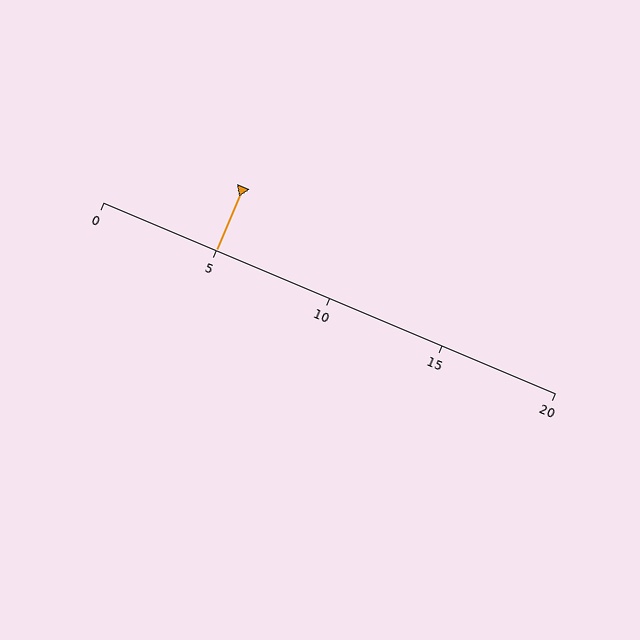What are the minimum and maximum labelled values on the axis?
The axis runs from 0 to 20.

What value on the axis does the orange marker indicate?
The marker indicates approximately 5.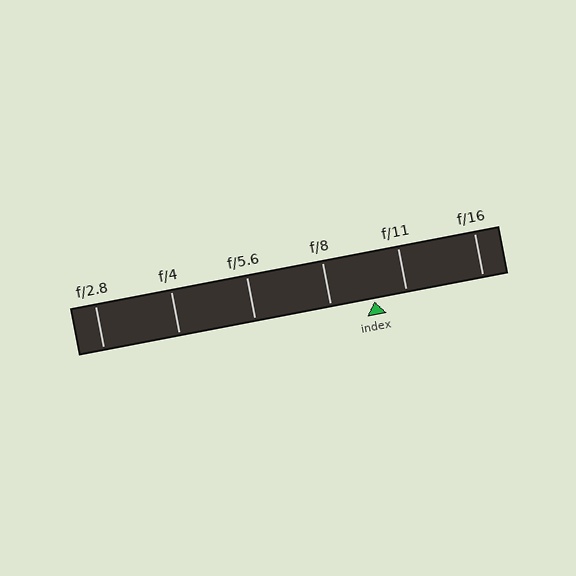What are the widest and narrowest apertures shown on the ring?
The widest aperture shown is f/2.8 and the narrowest is f/16.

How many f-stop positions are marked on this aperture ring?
There are 6 f-stop positions marked.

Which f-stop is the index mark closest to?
The index mark is closest to f/11.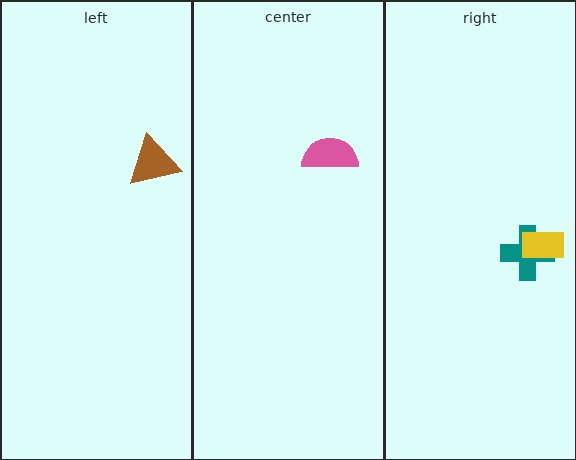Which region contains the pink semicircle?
The center region.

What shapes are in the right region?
The teal cross, the yellow rectangle.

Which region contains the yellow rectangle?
The right region.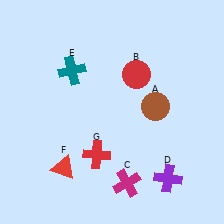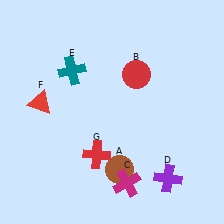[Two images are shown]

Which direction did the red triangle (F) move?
The red triangle (F) moved up.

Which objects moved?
The objects that moved are: the brown circle (A), the red triangle (F).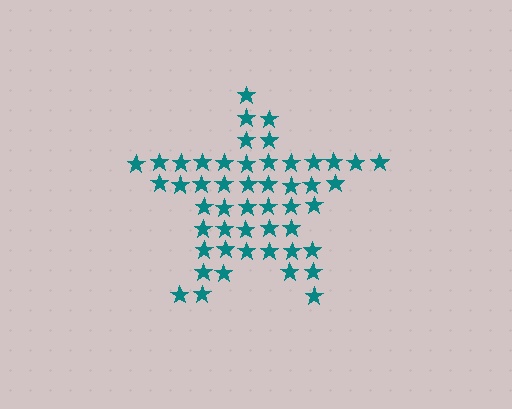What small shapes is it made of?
It is made of small stars.